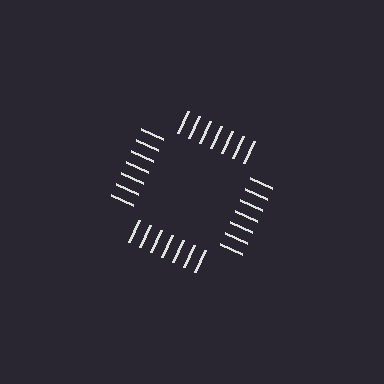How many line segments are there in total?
28 — 7 along each of the 4 edges.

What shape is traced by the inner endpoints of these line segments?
An illusory square — the line segments terminate on its edges but no continuous stroke is drawn.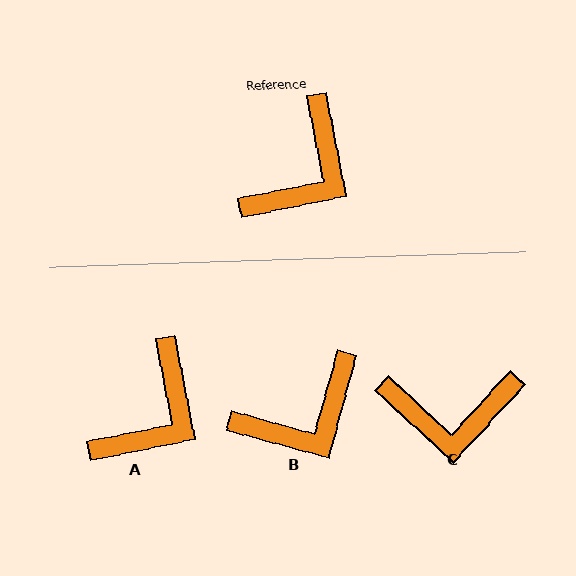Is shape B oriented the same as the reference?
No, it is off by about 26 degrees.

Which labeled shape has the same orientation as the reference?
A.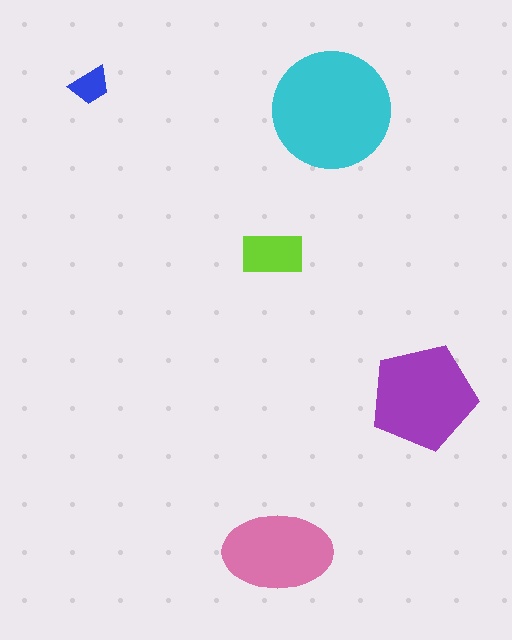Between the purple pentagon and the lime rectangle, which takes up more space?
The purple pentagon.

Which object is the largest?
The cyan circle.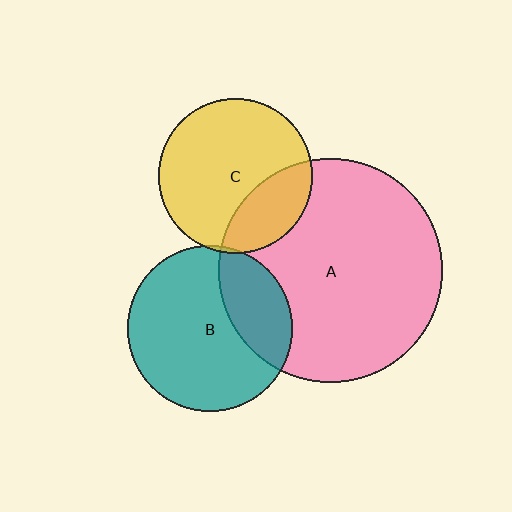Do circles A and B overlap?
Yes.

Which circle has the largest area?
Circle A (pink).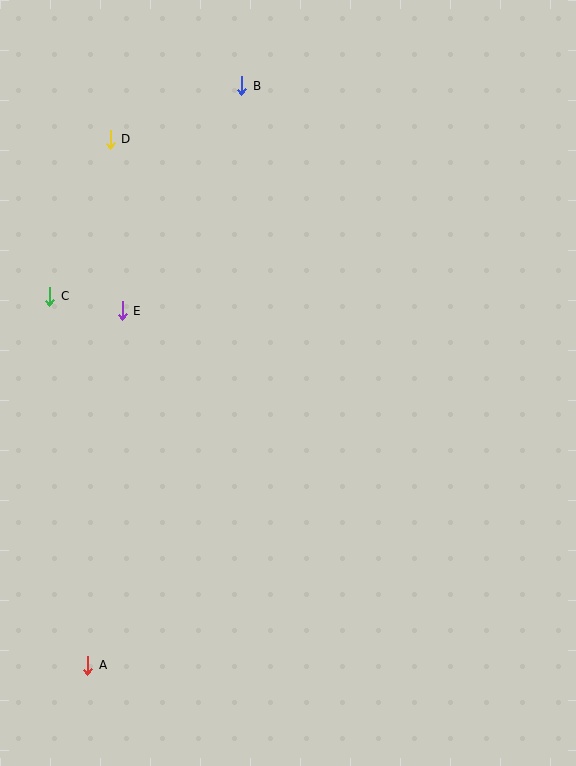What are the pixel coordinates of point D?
Point D is at (110, 139).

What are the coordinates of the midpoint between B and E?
The midpoint between B and E is at (182, 198).